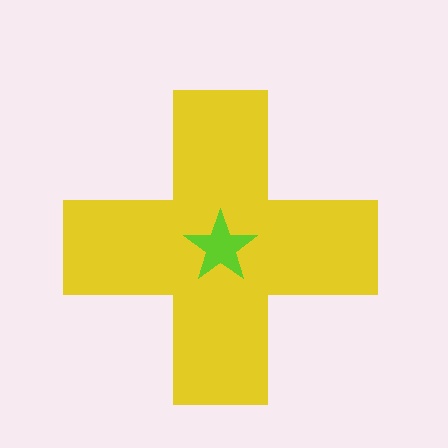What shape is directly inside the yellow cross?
The lime star.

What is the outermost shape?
The yellow cross.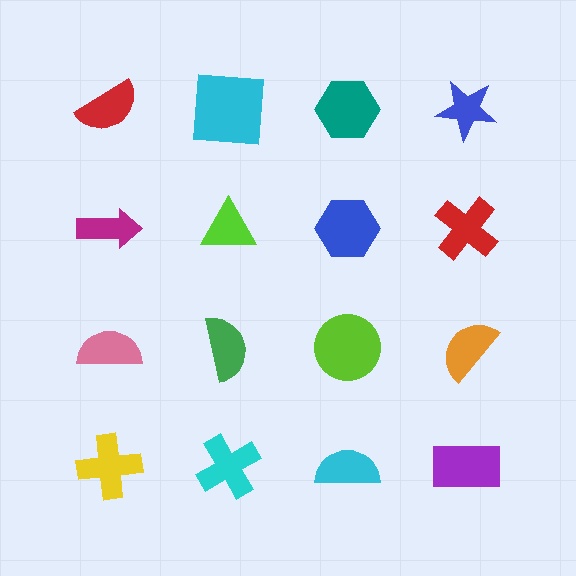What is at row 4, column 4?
A purple rectangle.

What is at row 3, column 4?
An orange semicircle.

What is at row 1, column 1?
A red semicircle.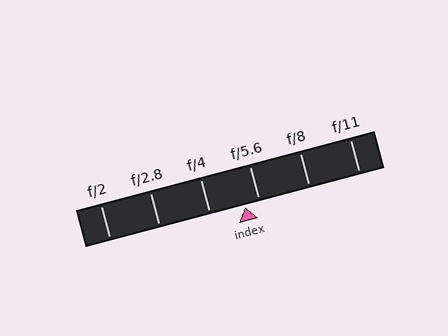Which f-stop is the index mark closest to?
The index mark is closest to f/5.6.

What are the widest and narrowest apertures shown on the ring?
The widest aperture shown is f/2 and the narrowest is f/11.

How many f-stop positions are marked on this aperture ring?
There are 6 f-stop positions marked.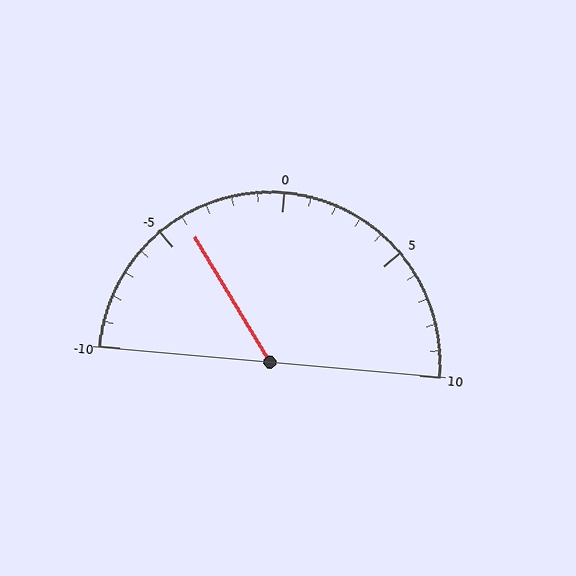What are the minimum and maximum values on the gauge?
The gauge ranges from -10 to 10.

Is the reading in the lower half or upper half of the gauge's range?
The reading is in the lower half of the range (-10 to 10).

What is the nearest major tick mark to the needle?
The nearest major tick mark is -5.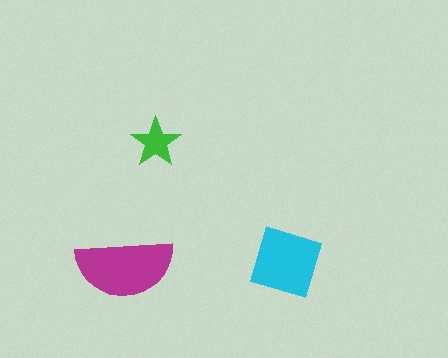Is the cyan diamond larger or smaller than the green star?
Larger.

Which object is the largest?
The magenta semicircle.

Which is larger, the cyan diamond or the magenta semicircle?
The magenta semicircle.